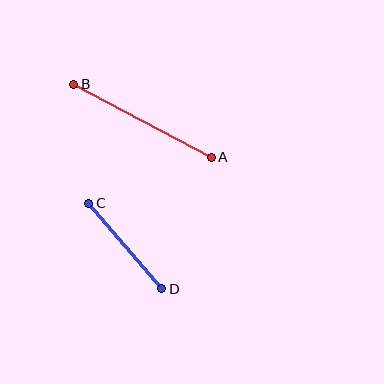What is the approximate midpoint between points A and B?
The midpoint is at approximately (142, 121) pixels.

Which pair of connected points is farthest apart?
Points A and B are farthest apart.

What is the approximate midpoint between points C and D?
The midpoint is at approximately (125, 246) pixels.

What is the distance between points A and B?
The distance is approximately 156 pixels.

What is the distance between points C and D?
The distance is approximately 113 pixels.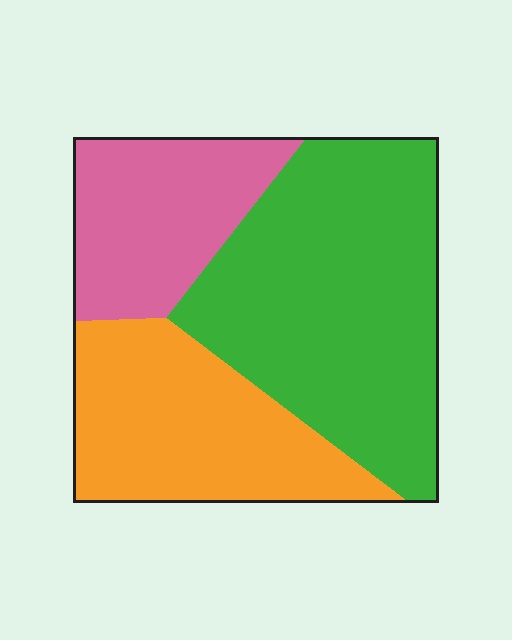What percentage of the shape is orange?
Orange takes up about one third (1/3) of the shape.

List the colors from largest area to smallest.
From largest to smallest: green, orange, pink.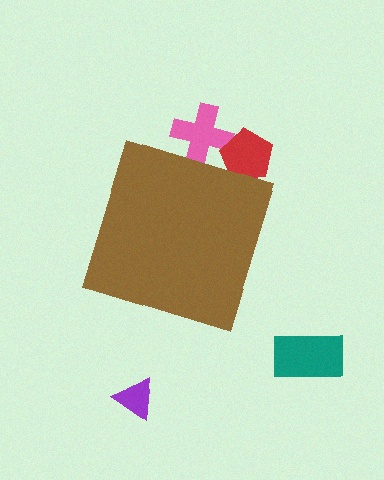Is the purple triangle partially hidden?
No, the purple triangle is fully visible.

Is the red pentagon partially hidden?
Yes, the red pentagon is partially hidden behind the brown diamond.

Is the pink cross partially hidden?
Yes, the pink cross is partially hidden behind the brown diamond.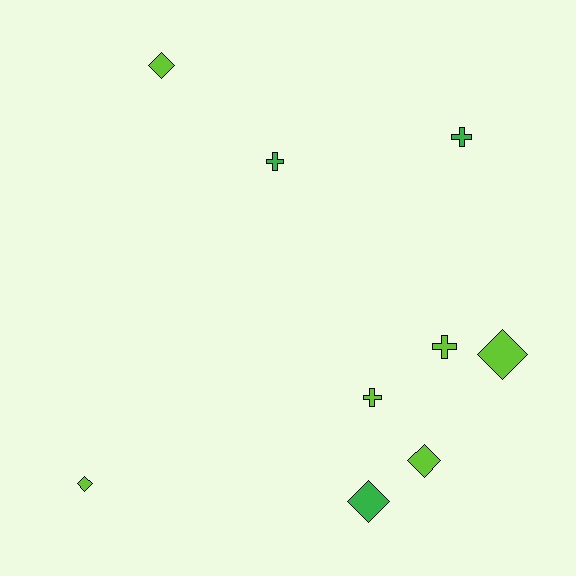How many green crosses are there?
There are 2 green crosses.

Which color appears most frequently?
Lime, with 6 objects.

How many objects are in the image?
There are 9 objects.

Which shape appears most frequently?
Diamond, with 5 objects.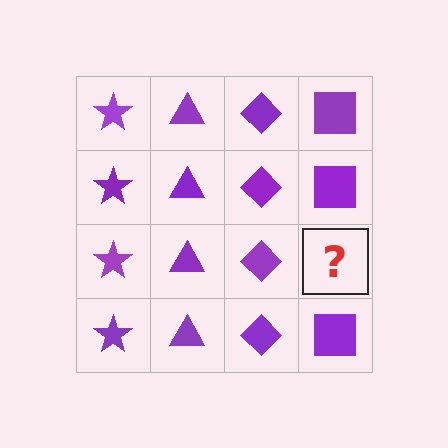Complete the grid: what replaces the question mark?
The question mark should be replaced with a purple square.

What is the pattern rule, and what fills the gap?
The rule is that each column has a consistent shape. The gap should be filled with a purple square.